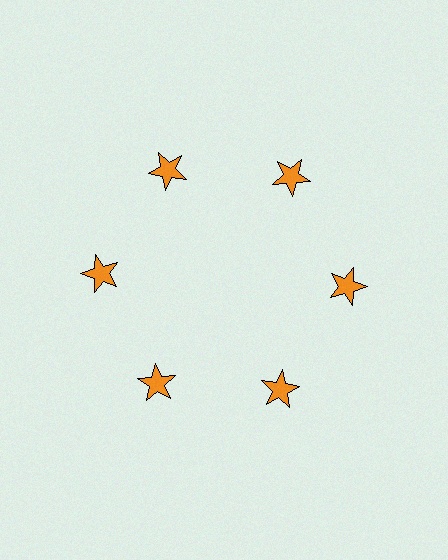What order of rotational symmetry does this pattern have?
This pattern has 6-fold rotational symmetry.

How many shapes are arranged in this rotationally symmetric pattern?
There are 6 shapes, arranged in 6 groups of 1.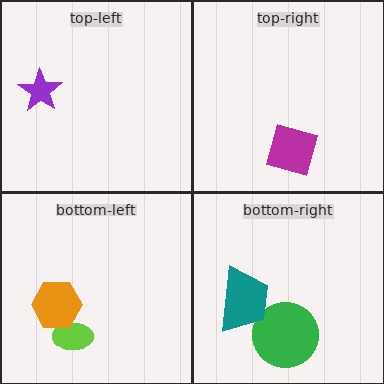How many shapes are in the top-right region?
1.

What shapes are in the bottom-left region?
The lime ellipse, the orange hexagon.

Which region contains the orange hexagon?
The bottom-left region.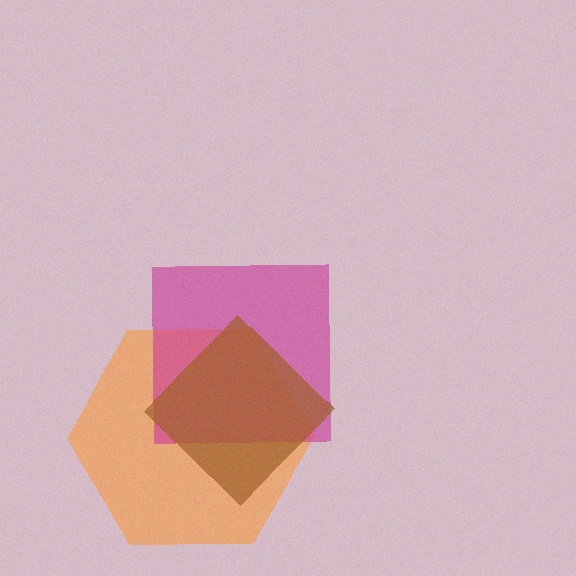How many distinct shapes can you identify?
There are 3 distinct shapes: an orange hexagon, a magenta square, a brown diamond.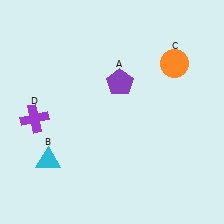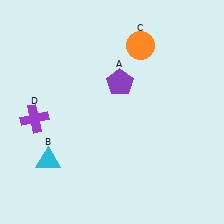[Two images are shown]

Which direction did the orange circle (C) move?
The orange circle (C) moved left.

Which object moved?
The orange circle (C) moved left.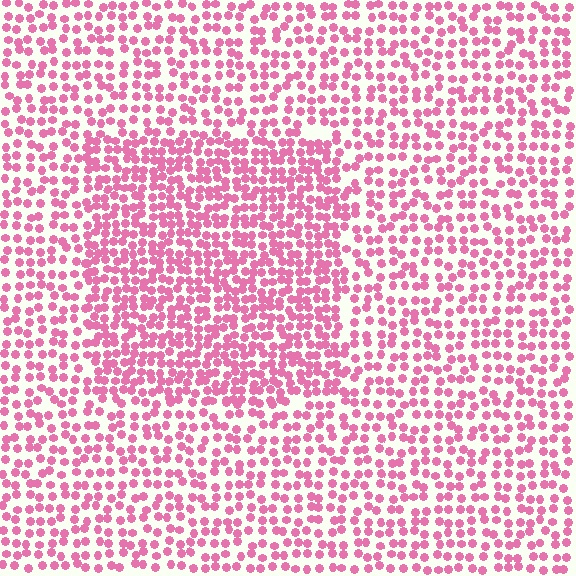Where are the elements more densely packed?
The elements are more densely packed inside the rectangle boundary.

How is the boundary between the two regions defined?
The boundary is defined by a change in element density (approximately 1.6x ratio). All elements are the same color, size, and shape.